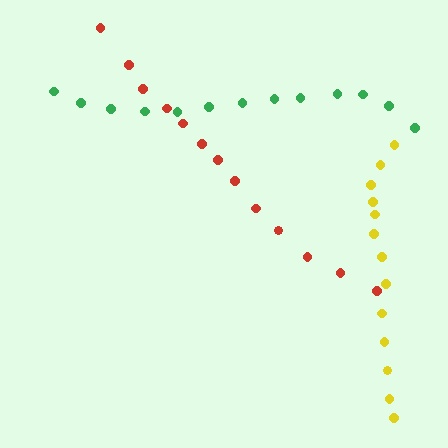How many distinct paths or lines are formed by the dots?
There are 3 distinct paths.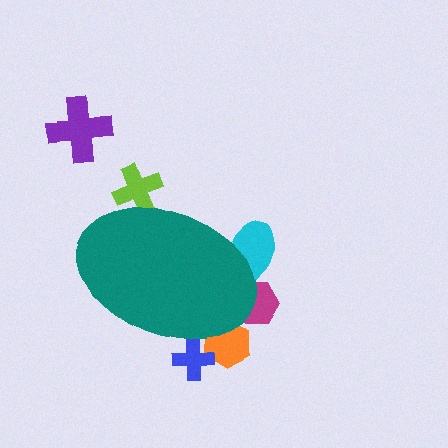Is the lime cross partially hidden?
Yes, the lime cross is partially hidden behind the teal ellipse.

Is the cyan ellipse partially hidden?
Yes, the cyan ellipse is partially hidden behind the teal ellipse.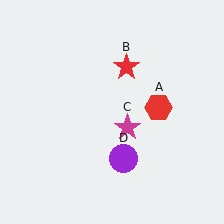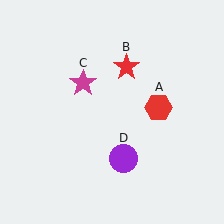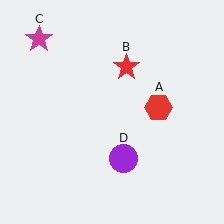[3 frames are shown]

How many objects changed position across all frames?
1 object changed position: magenta star (object C).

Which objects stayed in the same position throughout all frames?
Red hexagon (object A) and red star (object B) and purple circle (object D) remained stationary.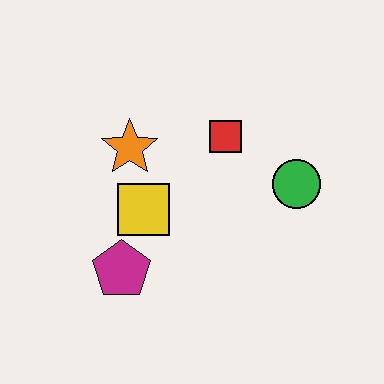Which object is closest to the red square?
The green circle is closest to the red square.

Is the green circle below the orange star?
Yes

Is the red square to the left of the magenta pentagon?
No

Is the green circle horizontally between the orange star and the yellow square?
No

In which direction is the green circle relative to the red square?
The green circle is to the right of the red square.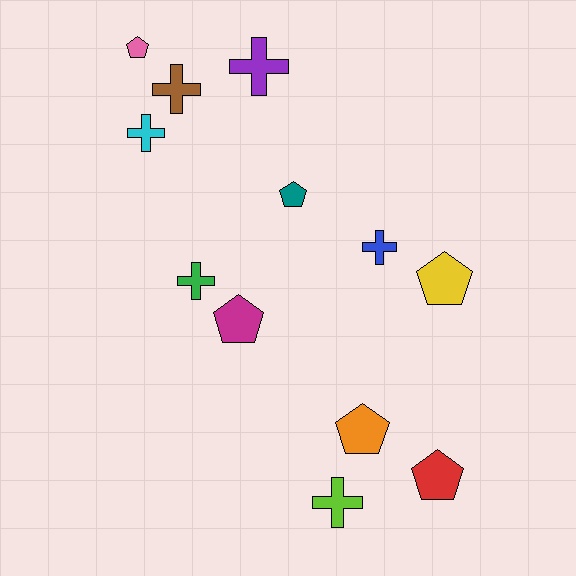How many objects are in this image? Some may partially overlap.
There are 12 objects.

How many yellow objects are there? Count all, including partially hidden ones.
There is 1 yellow object.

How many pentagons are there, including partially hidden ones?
There are 6 pentagons.